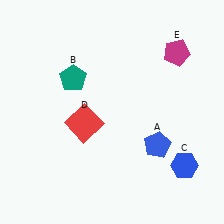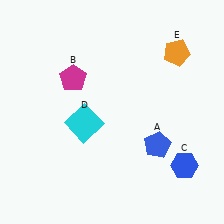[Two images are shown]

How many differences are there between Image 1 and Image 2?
There are 3 differences between the two images.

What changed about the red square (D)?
In Image 1, D is red. In Image 2, it changed to cyan.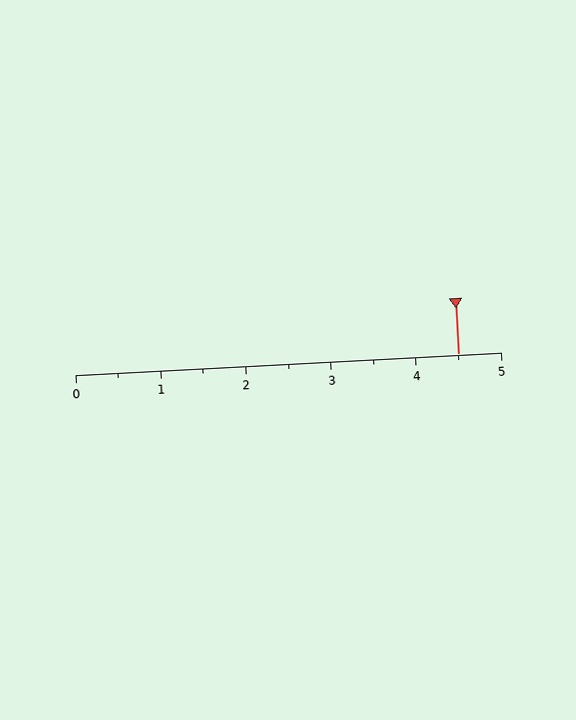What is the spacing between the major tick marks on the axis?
The major ticks are spaced 1 apart.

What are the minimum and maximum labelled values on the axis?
The axis runs from 0 to 5.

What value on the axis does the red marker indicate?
The marker indicates approximately 4.5.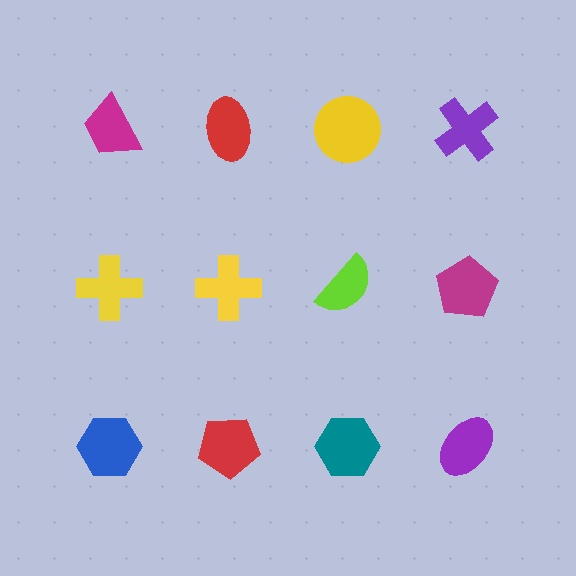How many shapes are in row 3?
4 shapes.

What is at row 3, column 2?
A red pentagon.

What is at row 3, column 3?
A teal hexagon.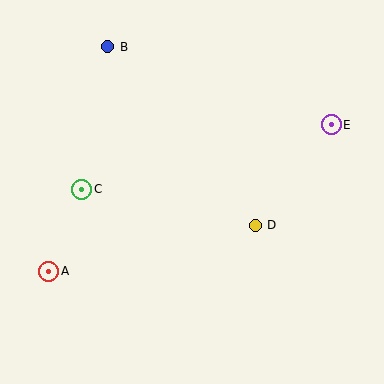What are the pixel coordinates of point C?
Point C is at (82, 189).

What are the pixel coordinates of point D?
Point D is at (255, 225).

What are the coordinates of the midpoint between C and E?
The midpoint between C and E is at (207, 157).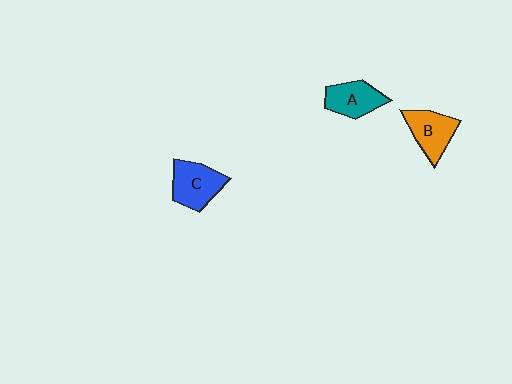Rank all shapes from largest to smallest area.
From largest to smallest: C (blue), B (orange), A (teal).